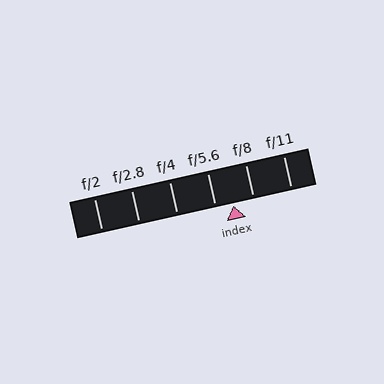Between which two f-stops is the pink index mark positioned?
The index mark is between f/5.6 and f/8.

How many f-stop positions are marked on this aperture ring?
There are 6 f-stop positions marked.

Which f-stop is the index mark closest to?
The index mark is closest to f/5.6.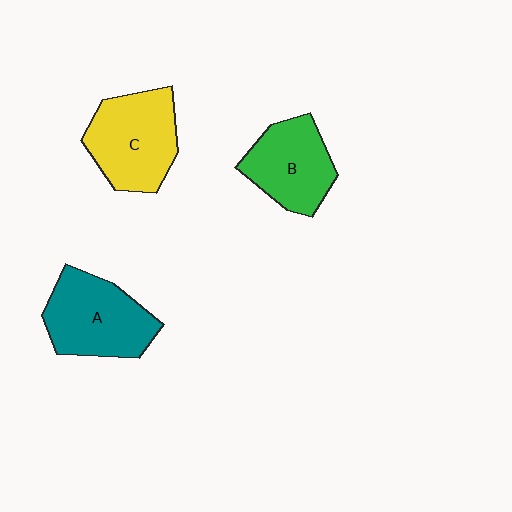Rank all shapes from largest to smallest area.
From largest to smallest: C (yellow), A (teal), B (green).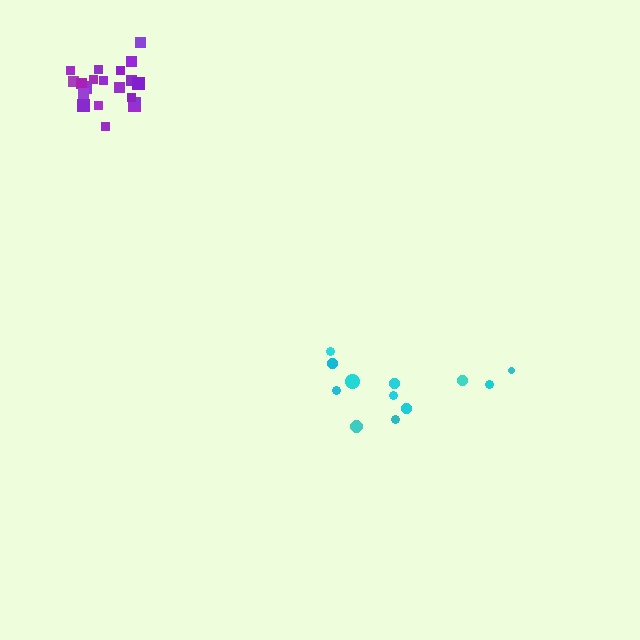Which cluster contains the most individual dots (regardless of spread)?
Purple (20).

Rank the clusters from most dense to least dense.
purple, cyan.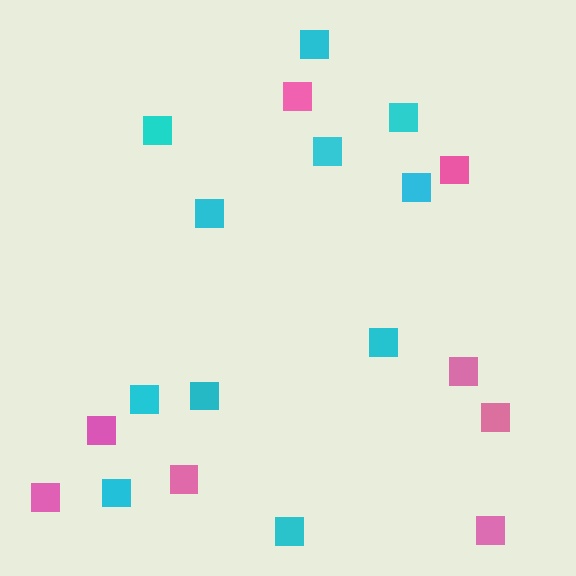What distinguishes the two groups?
There are 2 groups: one group of cyan squares (11) and one group of pink squares (8).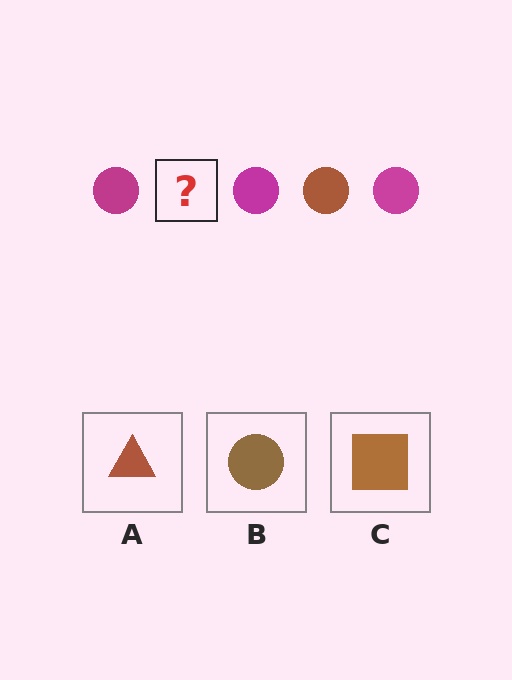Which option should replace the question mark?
Option B.